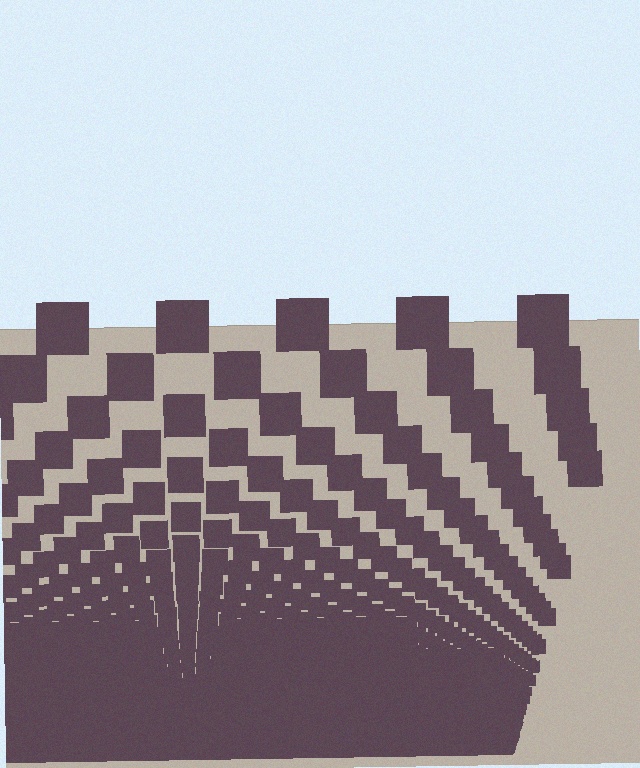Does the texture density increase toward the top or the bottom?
Density increases toward the bottom.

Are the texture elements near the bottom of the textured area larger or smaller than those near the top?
Smaller. The gradient is inverted — elements near the bottom are smaller and denser.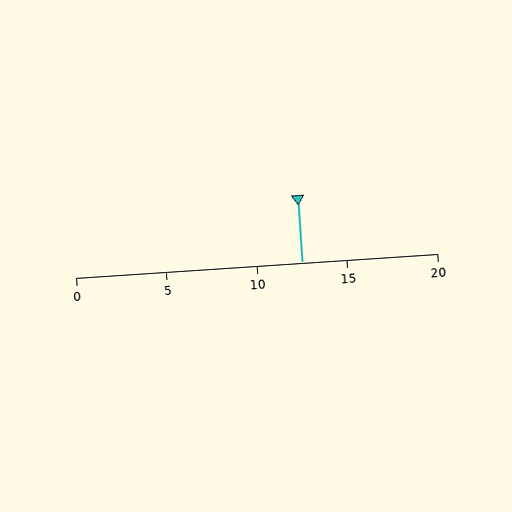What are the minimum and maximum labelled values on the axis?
The axis runs from 0 to 20.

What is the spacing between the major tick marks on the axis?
The major ticks are spaced 5 apart.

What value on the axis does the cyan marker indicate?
The marker indicates approximately 12.5.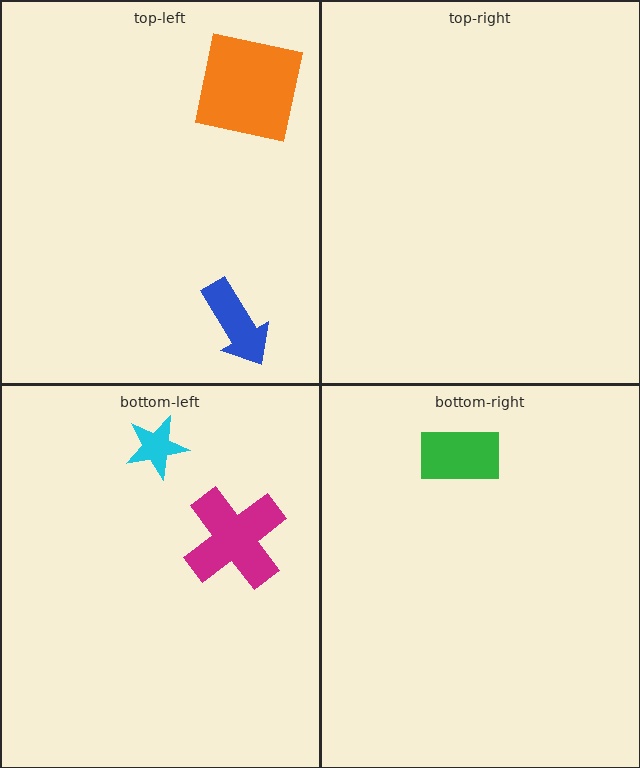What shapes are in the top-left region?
The blue arrow, the orange square.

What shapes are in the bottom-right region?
The green rectangle.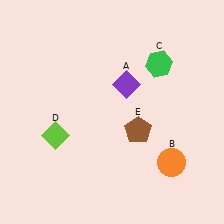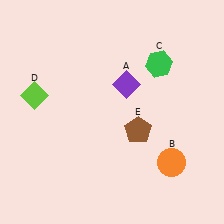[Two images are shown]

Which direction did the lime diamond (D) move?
The lime diamond (D) moved up.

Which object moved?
The lime diamond (D) moved up.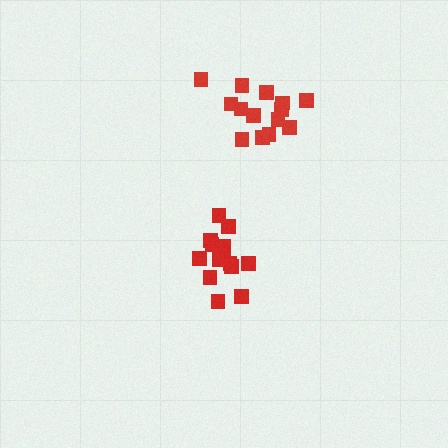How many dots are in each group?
Group 1: 14 dots, Group 2: 14 dots (28 total).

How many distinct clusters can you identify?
There are 2 distinct clusters.